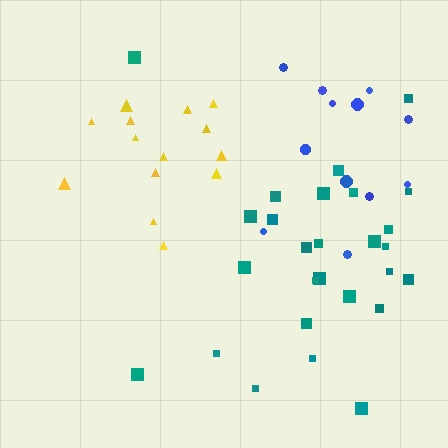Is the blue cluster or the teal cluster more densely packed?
Teal.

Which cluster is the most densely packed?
Yellow.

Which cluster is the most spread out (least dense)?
Blue.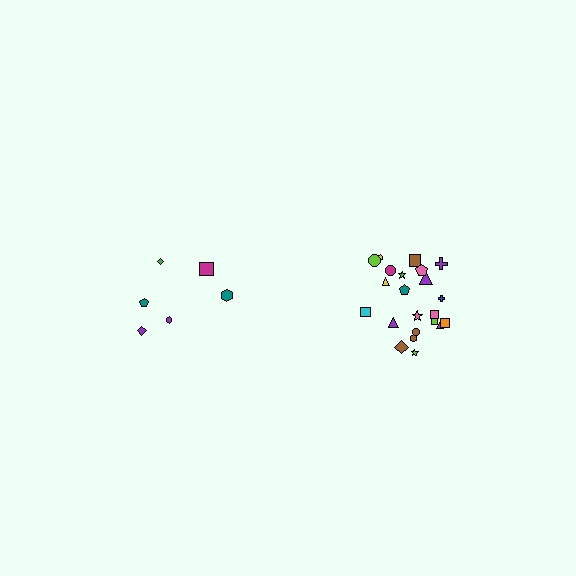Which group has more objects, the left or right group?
The right group.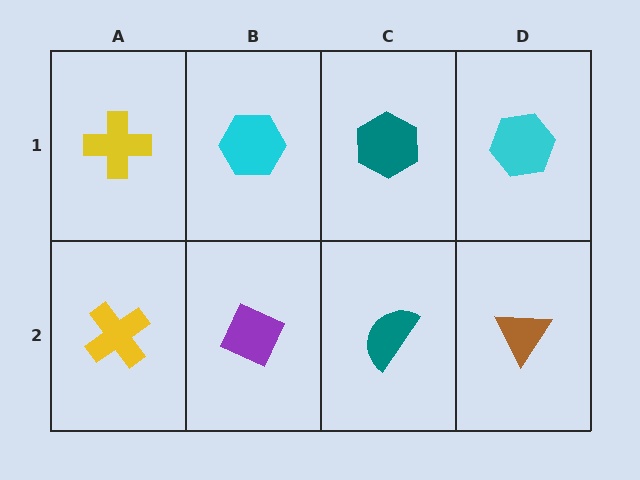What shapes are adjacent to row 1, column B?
A purple diamond (row 2, column B), a yellow cross (row 1, column A), a teal hexagon (row 1, column C).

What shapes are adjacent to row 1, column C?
A teal semicircle (row 2, column C), a cyan hexagon (row 1, column B), a cyan hexagon (row 1, column D).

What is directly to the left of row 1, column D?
A teal hexagon.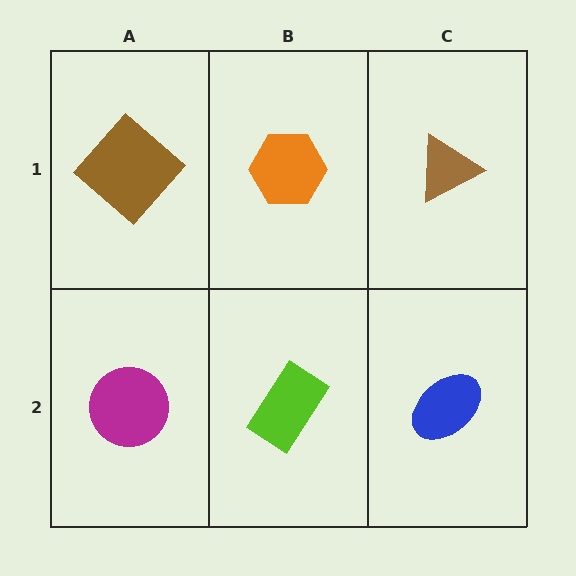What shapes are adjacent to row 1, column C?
A blue ellipse (row 2, column C), an orange hexagon (row 1, column B).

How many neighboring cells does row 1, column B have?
3.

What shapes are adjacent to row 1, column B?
A lime rectangle (row 2, column B), a brown diamond (row 1, column A), a brown triangle (row 1, column C).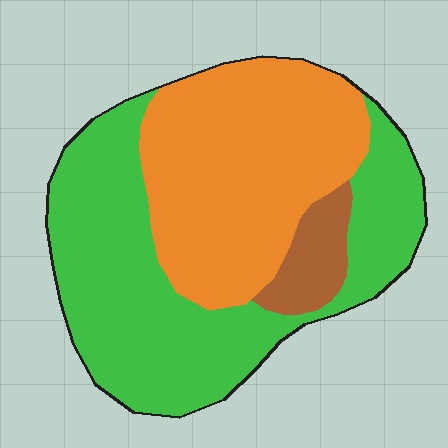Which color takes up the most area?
Green, at roughly 50%.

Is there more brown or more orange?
Orange.